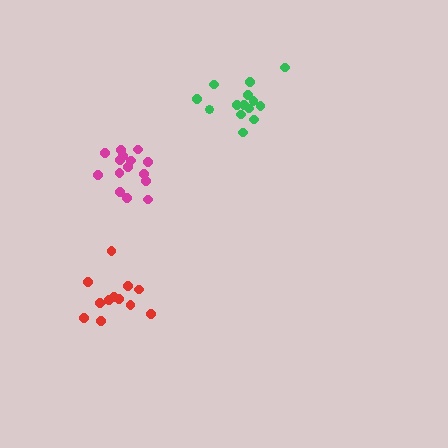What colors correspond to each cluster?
The clusters are colored: green, magenta, red.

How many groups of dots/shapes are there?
There are 3 groups.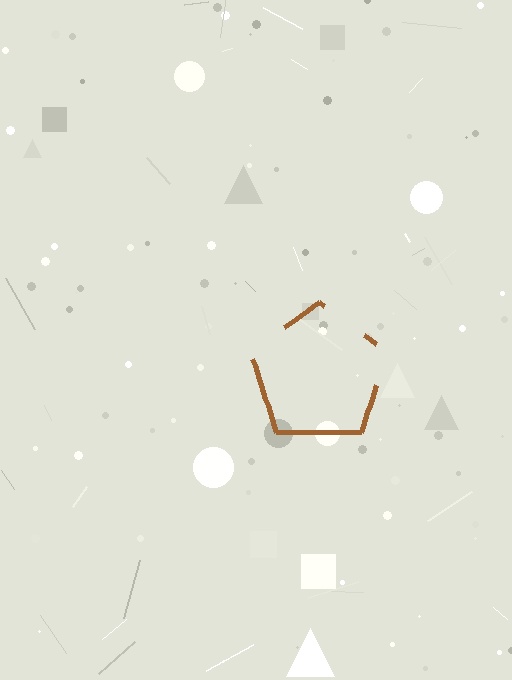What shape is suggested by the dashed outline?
The dashed outline suggests a pentagon.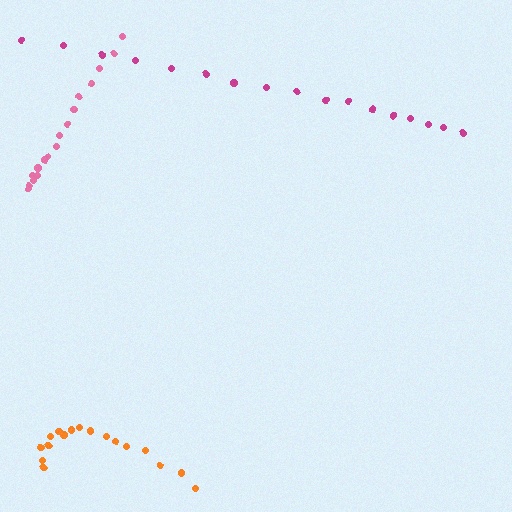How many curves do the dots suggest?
There are 3 distinct paths.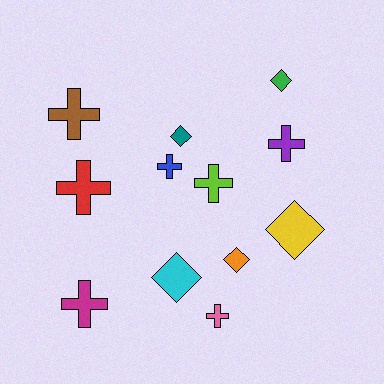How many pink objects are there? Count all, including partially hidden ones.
There is 1 pink object.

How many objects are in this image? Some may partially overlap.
There are 12 objects.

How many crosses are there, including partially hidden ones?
There are 7 crosses.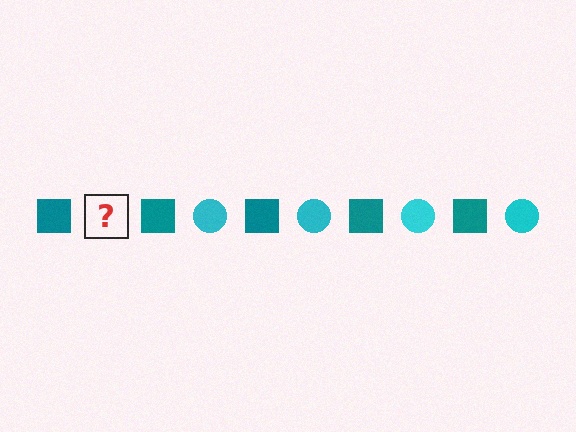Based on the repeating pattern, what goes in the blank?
The blank should be a cyan circle.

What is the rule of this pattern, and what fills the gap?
The rule is that the pattern alternates between teal square and cyan circle. The gap should be filled with a cyan circle.